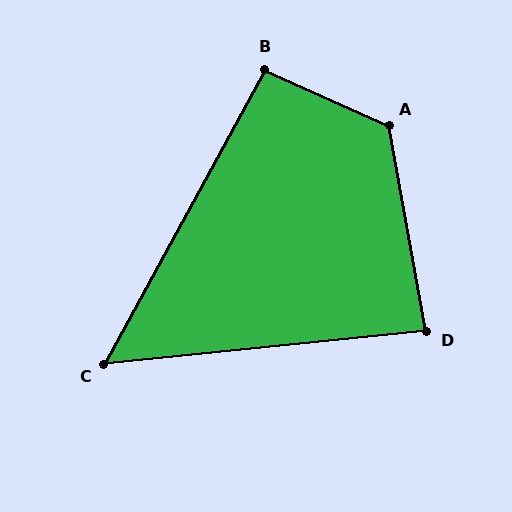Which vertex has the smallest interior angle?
C, at approximately 56 degrees.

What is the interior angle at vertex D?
Approximately 86 degrees (approximately right).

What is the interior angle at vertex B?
Approximately 94 degrees (approximately right).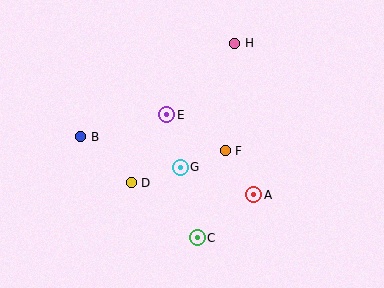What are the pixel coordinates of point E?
Point E is at (167, 115).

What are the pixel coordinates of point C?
Point C is at (197, 238).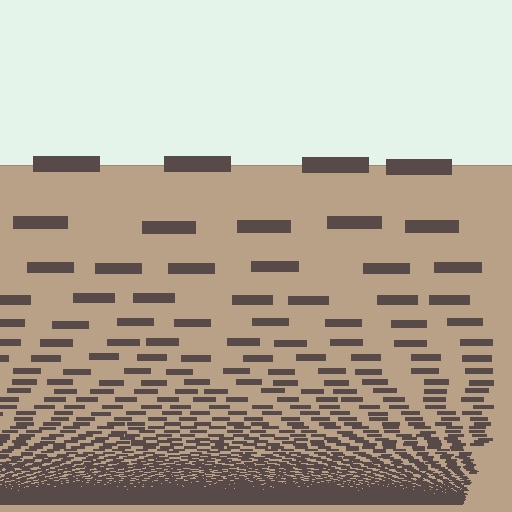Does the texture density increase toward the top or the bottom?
Density increases toward the bottom.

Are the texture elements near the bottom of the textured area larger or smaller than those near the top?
Smaller. The gradient is inverted — elements near the bottom are smaller and denser.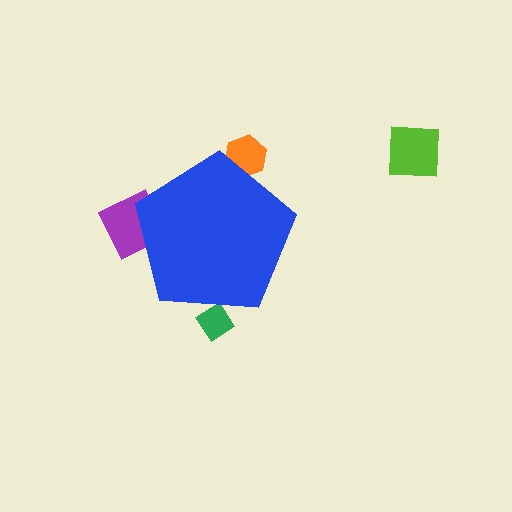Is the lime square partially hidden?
No, the lime square is fully visible.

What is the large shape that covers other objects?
A blue pentagon.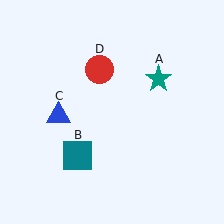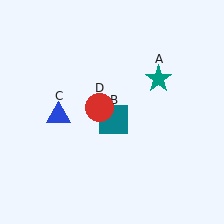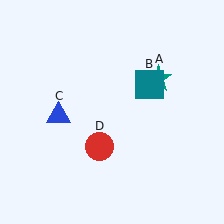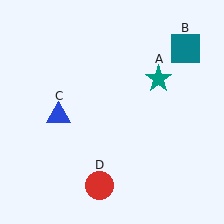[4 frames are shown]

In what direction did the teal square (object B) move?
The teal square (object B) moved up and to the right.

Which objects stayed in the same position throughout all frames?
Teal star (object A) and blue triangle (object C) remained stationary.